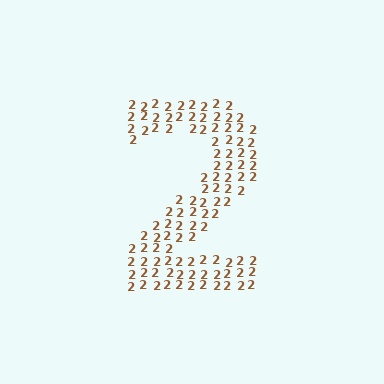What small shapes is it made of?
It is made of small digit 2's.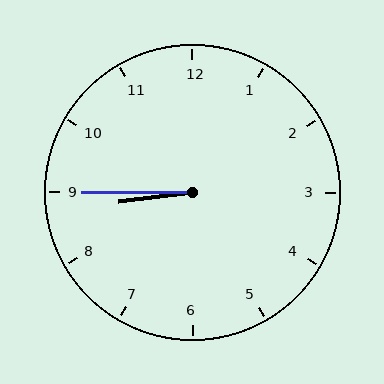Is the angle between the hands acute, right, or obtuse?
It is acute.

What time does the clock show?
8:45.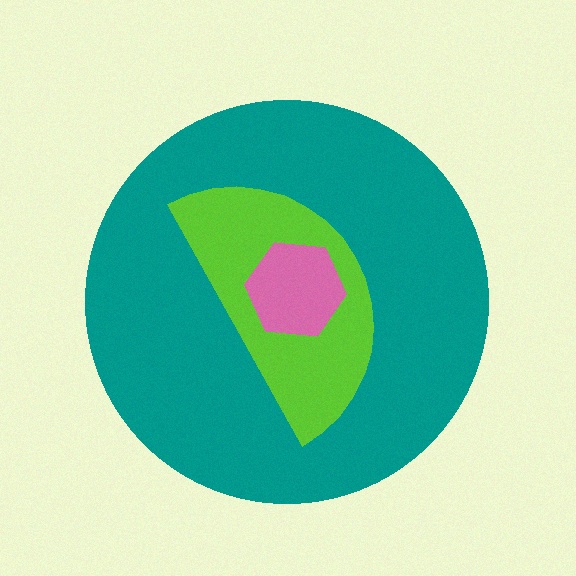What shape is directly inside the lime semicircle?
The pink hexagon.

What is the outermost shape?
The teal circle.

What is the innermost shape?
The pink hexagon.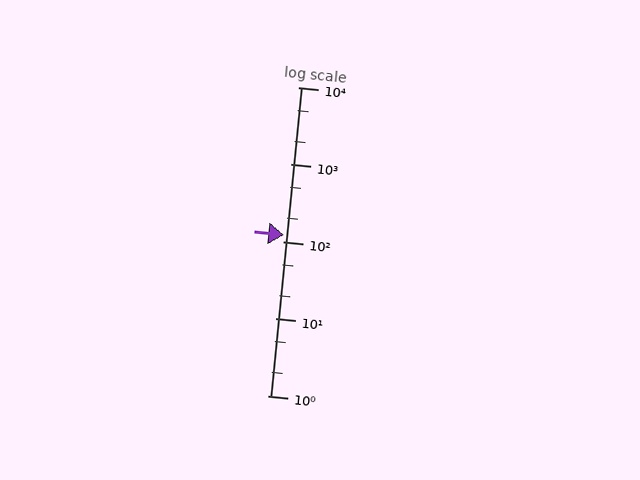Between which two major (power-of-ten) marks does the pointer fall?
The pointer is between 100 and 1000.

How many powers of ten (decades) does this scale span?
The scale spans 4 decades, from 1 to 10000.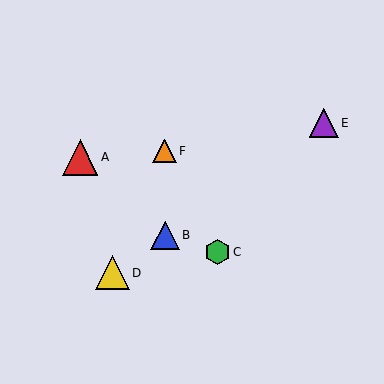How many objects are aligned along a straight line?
3 objects (B, D, E) are aligned along a straight line.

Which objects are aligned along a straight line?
Objects B, D, E are aligned along a straight line.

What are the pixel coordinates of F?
Object F is at (164, 151).